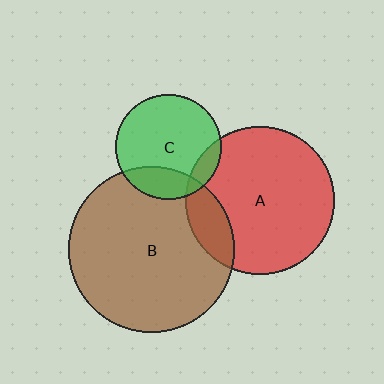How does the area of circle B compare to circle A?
Approximately 1.3 times.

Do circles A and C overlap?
Yes.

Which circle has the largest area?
Circle B (brown).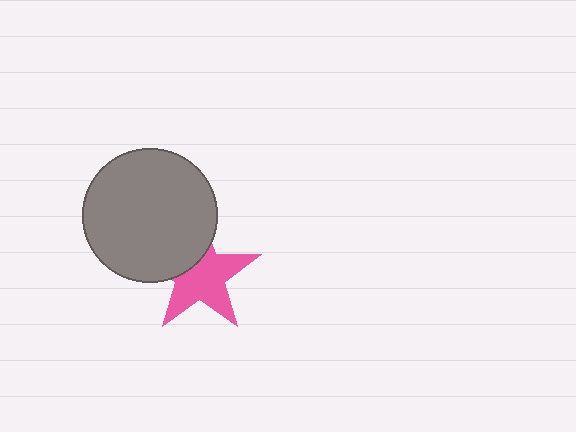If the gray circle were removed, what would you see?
You would see the complete pink star.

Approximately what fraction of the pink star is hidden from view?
Roughly 33% of the pink star is hidden behind the gray circle.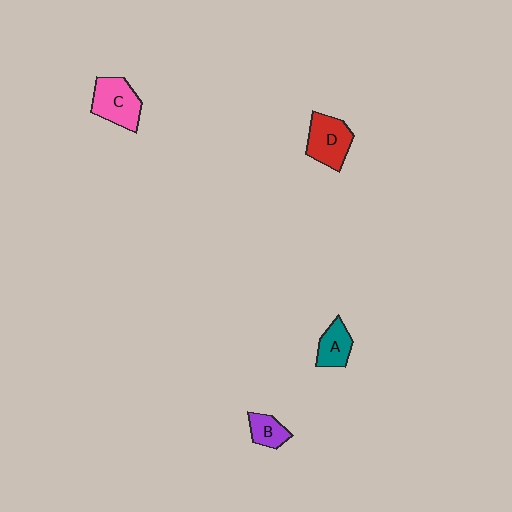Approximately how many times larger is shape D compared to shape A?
Approximately 1.5 times.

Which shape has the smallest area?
Shape B (purple).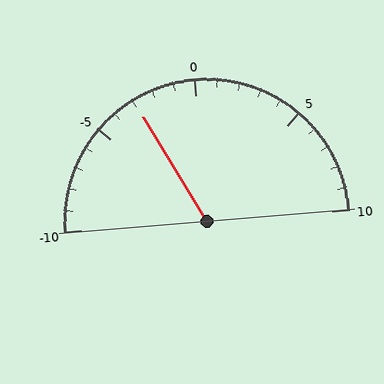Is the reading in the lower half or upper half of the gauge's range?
The reading is in the lower half of the range (-10 to 10).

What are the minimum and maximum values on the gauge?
The gauge ranges from -10 to 10.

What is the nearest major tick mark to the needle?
The nearest major tick mark is -5.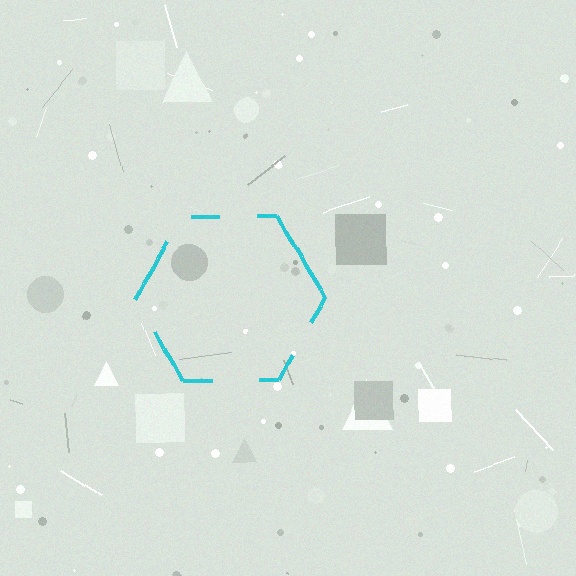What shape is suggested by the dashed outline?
The dashed outline suggests a hexagon.